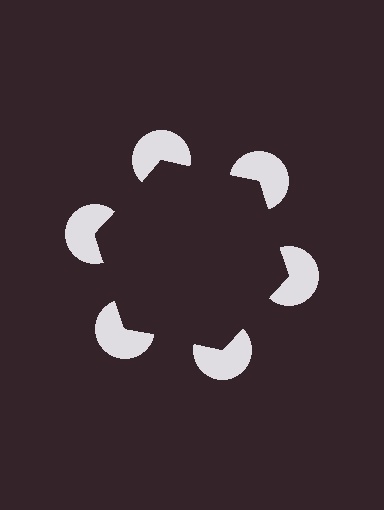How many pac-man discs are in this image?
There are 6 — one at each vertex of the illusory hexagon.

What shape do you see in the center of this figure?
An illusory hexagon — its edges are inferred from the aligned wedge cuts in the pac-man discs, not physically drawn.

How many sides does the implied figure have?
6 sides.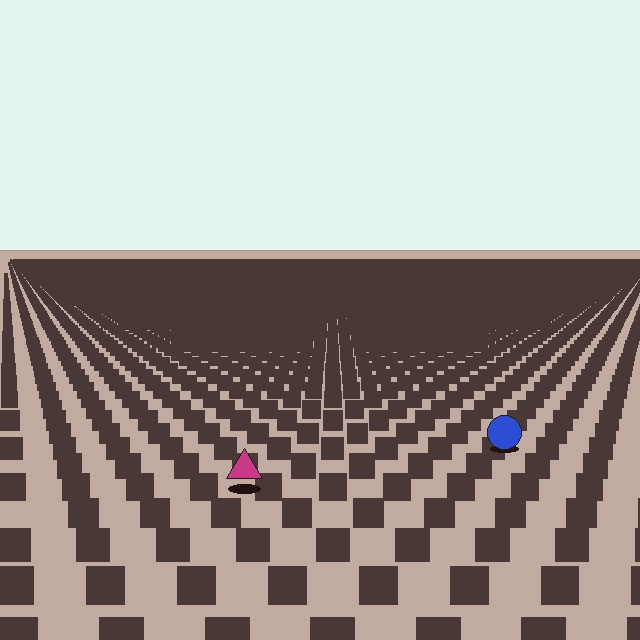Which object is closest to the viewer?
The magenta triangle is closest. The texture marks near it are larger and more spread out.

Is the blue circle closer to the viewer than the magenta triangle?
No. The magenta triangle is closer — you can tell from the texture gradient: the ground texture is coarser near it.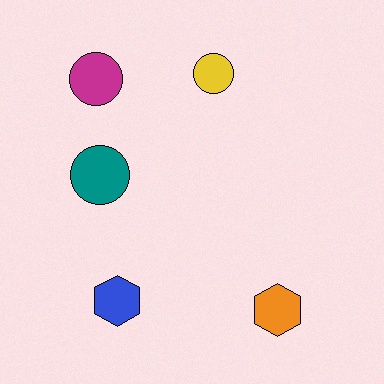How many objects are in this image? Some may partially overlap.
There are 5 objects.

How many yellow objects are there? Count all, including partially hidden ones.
There is 1 yellow object.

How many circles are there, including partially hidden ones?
There are 3 circles.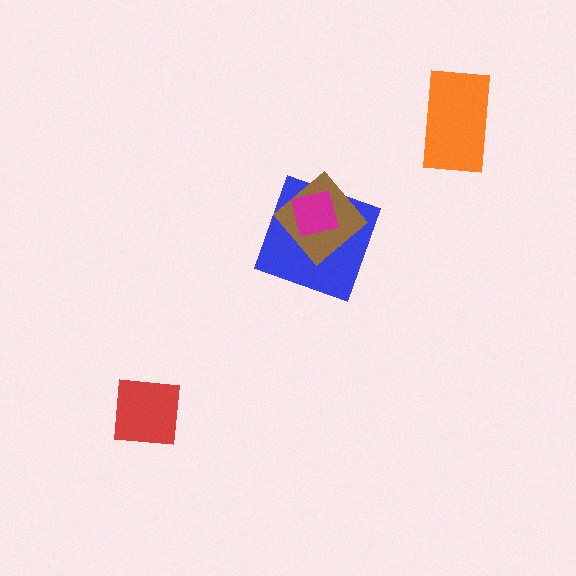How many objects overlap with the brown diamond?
2 objects overlap with the brown diamond.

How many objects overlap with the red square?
0 objects overlap with the red square.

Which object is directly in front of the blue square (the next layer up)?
The brown diamond is directly in front of the blue square.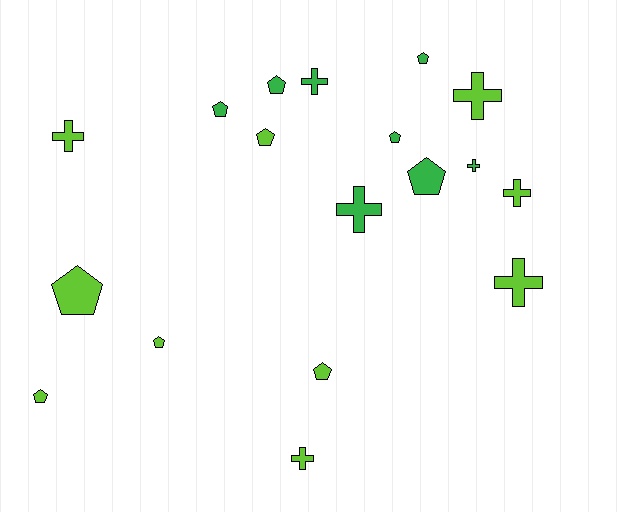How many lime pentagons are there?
There are 5 lime pentagons.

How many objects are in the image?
There are 18 objects.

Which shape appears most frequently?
Pentagon, with 10 objects.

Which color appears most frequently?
Lime, with 10 objects.